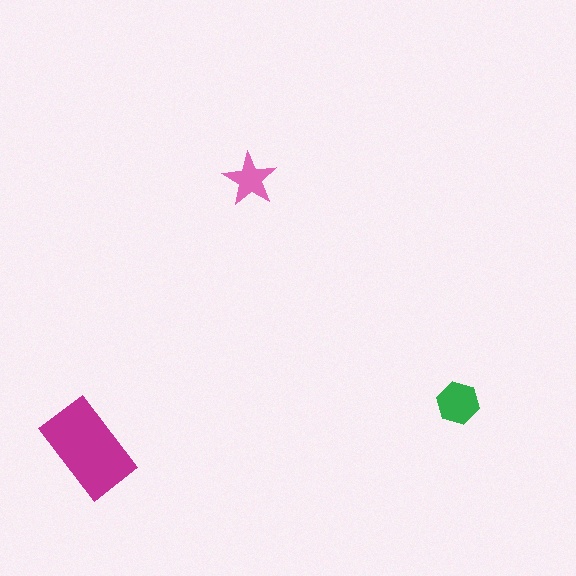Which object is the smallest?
The pink star.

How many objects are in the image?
There are 3 objects in the image.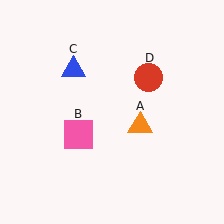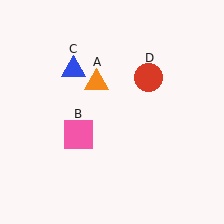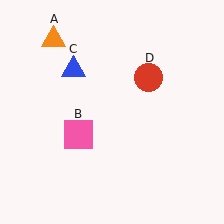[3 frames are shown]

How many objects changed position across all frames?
1 object changed position: orange triangle (object A).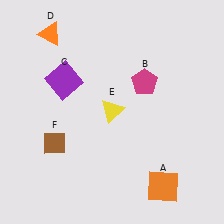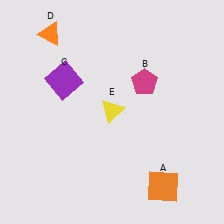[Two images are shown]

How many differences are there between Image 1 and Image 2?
There is 1 difference between the two images.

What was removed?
The brown diamond (F) was removed in Image 2.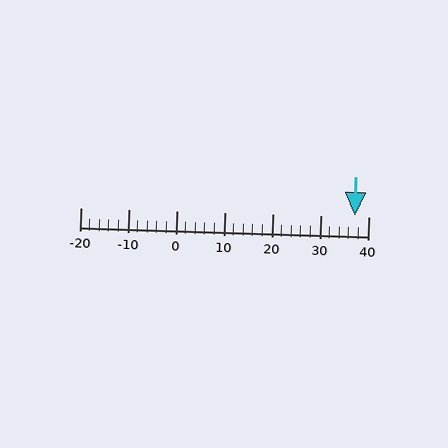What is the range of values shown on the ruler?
The ruler shows values from -20 to 40.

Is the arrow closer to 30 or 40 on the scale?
The arrow is closer to 40.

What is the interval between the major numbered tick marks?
The major tick marks are spaced 10 units apart.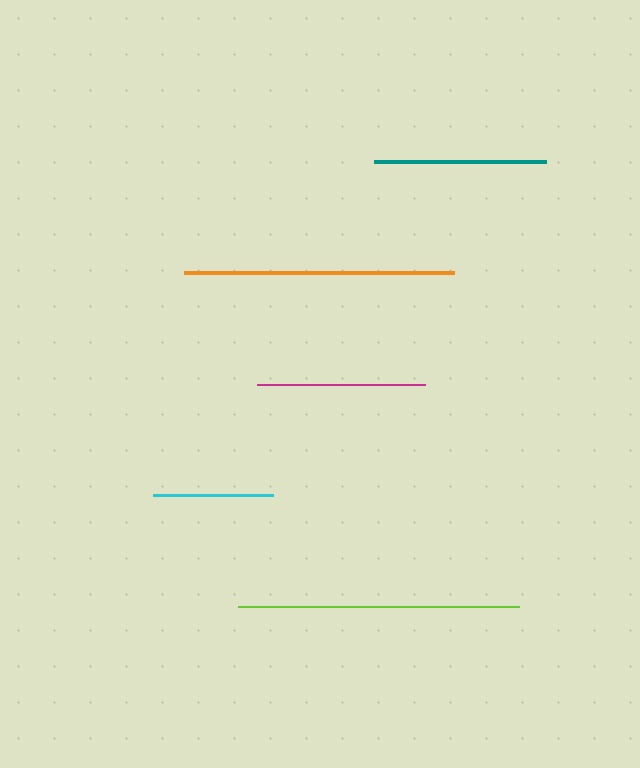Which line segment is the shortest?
The cyan line is the shortest at approximately 120 pixels.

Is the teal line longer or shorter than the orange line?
The orange line is longer than the teal line.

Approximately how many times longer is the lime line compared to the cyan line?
The lime line is approximately 2.4 times the length of the cyan line.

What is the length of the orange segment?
The orange segment is approximately 270 pixels long.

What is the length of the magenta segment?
The magenta segment is approximately 168 pixels long.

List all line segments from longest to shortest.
From longest to shortest: lime, orange, teal, magenta, cyan.